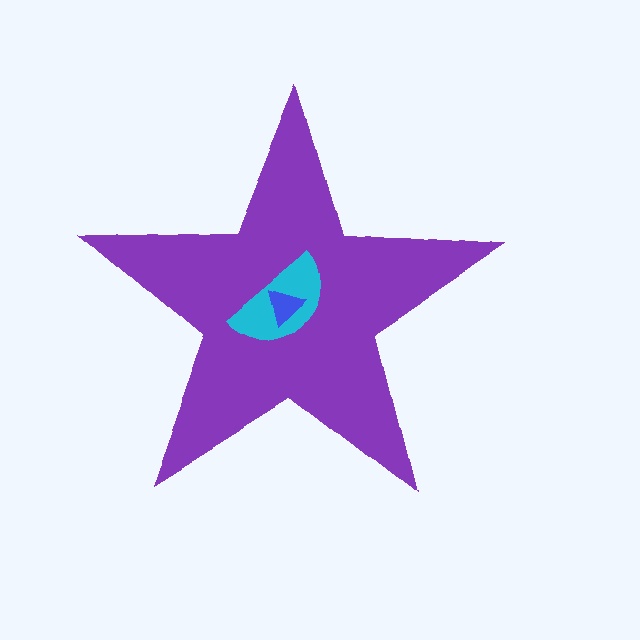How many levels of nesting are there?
3.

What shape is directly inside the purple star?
The cyan semicircle.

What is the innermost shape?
The blue triangle.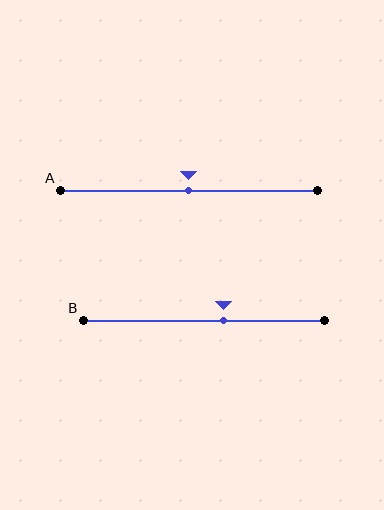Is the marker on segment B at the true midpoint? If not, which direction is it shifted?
No, the marker on segment B is shifted to the right by about 8% of the segment length.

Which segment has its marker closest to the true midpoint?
Segment A has its marker closest to the true midpoint.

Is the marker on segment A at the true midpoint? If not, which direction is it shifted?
Yes, the marker on segment A is at the true midpoint.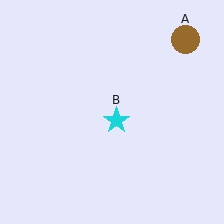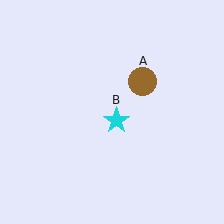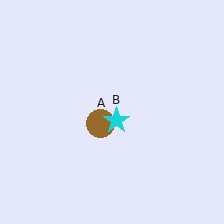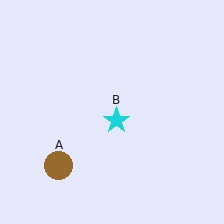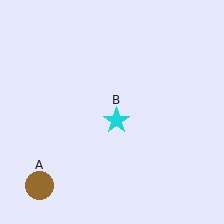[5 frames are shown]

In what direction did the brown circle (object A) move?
The brown circle (object A) moved down and to the left.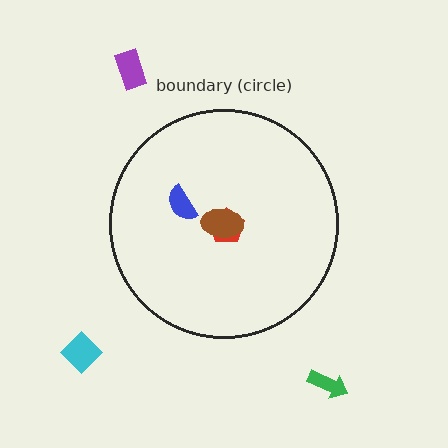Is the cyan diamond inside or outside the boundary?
Outside.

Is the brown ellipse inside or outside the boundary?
Inside.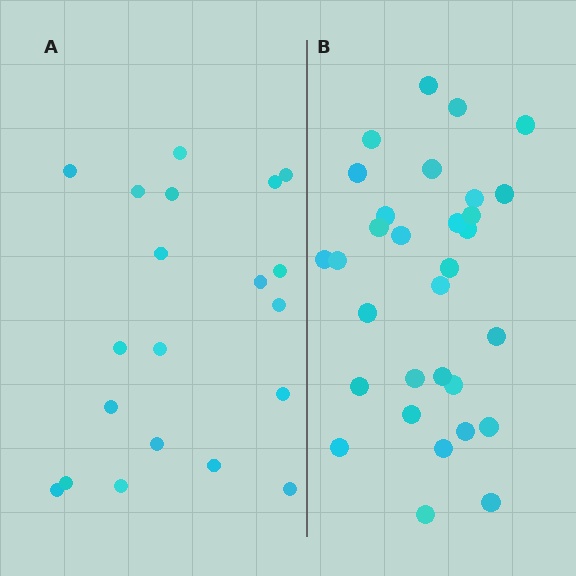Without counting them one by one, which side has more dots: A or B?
Region B (the right region) has more dots.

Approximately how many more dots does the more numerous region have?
Region B has roughly 12 or so more dots than region A.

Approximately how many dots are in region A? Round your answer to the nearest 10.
About 20 dots.